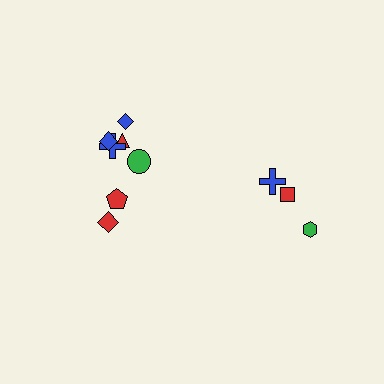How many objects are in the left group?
There are 7 objects.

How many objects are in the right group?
There are 3 objects.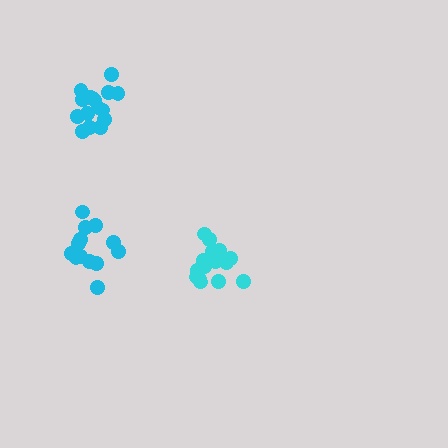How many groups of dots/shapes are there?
There are 3 groups.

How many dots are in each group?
Group 1: 16 dots, Group 2: 16 dots, Group 3: 14 dots (46 total).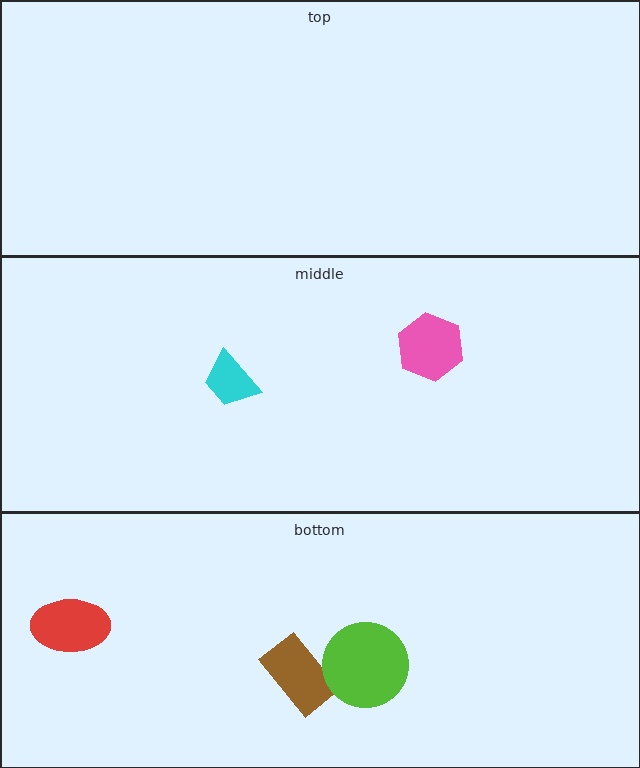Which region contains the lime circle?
The bottom region.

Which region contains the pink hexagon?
The middle region.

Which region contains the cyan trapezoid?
The middle region.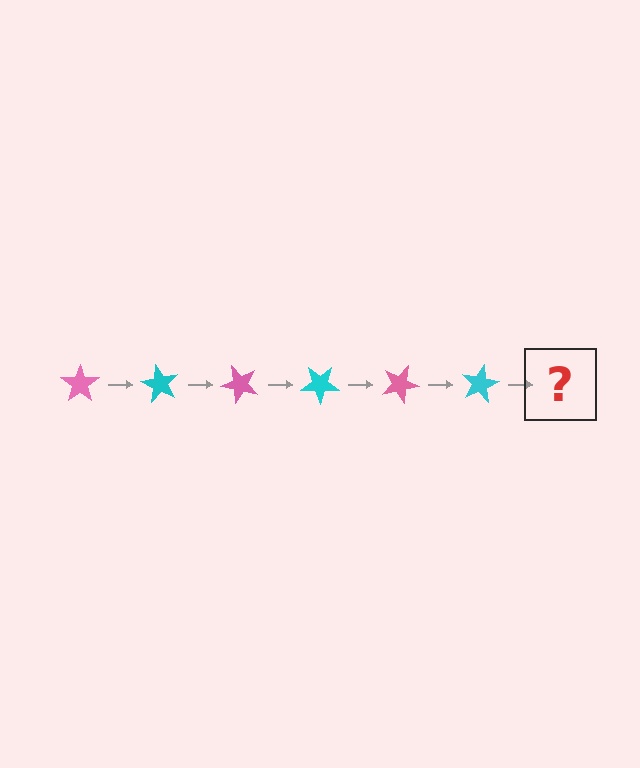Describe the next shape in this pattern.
It should be a pink star, rotated 360 degrees from the start.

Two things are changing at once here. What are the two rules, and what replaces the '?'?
The two rules are that it rotates 60 degrees each step and the color cycles through pink and cyan. The '?' should be a pink star, rotated 360 degrees from the start.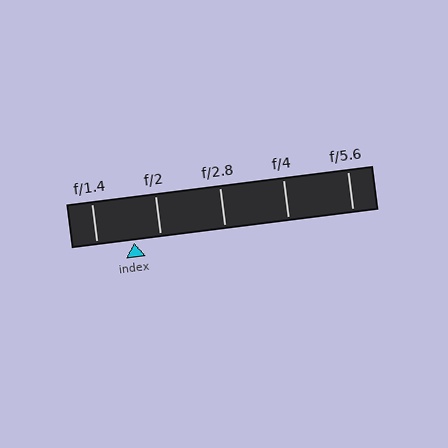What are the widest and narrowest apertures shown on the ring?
The widest aperture shown is f/1.4 and the narrowest is f/5.6.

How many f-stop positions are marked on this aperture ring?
There are 5 f-stop positions marked.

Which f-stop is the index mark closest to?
The index mark is closest to f/2.